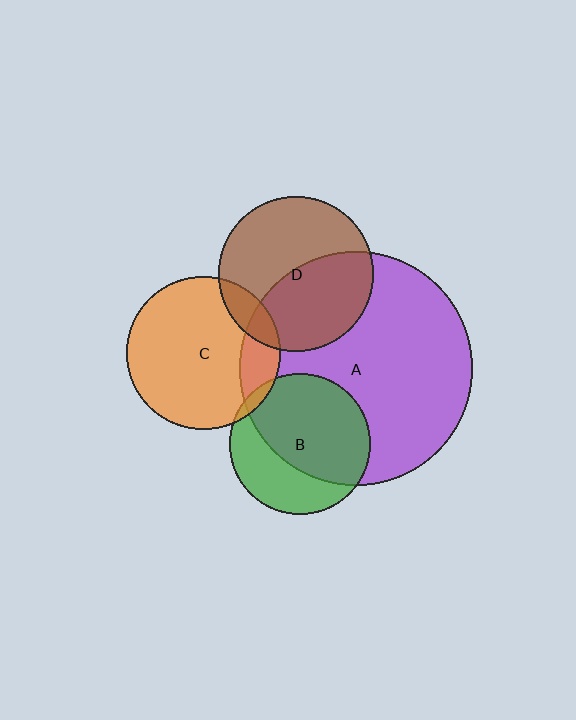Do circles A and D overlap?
Yes.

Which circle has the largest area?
Circle A (purple).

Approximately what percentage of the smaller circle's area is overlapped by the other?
Approximately 45%.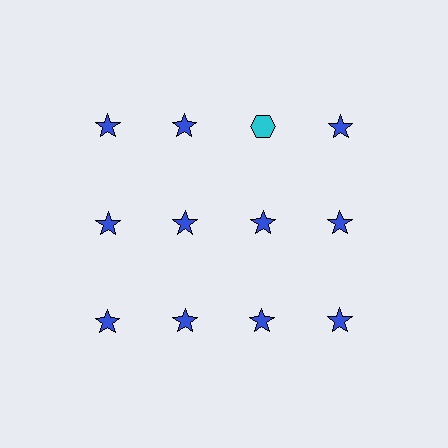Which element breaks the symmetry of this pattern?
The cyan hexagon in the top row, center column breaks the symmetry. All other shapes are blue stars.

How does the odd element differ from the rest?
It differs in both color (cyan instead of blue) and shape (hexagon instead of star).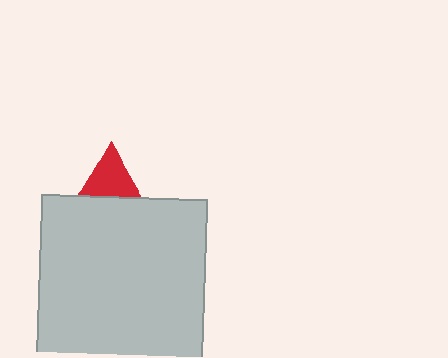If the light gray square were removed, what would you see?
You would see the complete red triangle.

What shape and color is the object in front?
The object in front is a light gray square.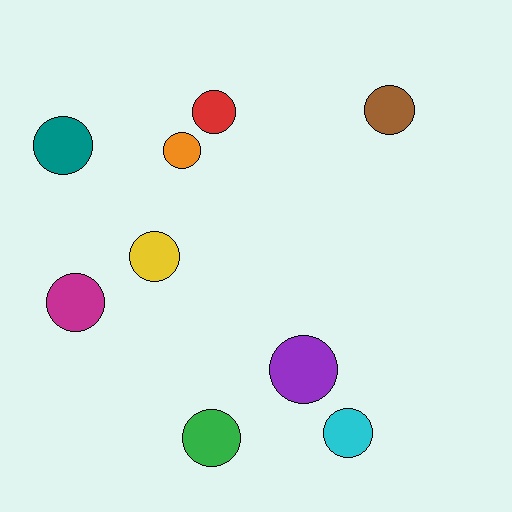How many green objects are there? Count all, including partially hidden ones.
There is 1 green object.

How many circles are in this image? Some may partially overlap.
There are 9 circles.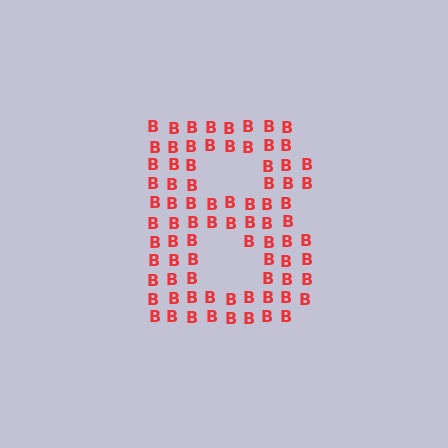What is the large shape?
The large shape is the letter B.